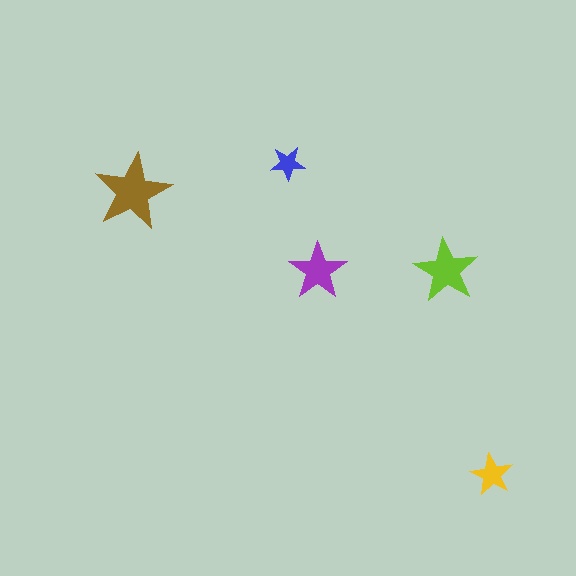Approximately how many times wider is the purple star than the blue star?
About 1.5 times wider.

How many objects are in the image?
There are 5 objects in the image.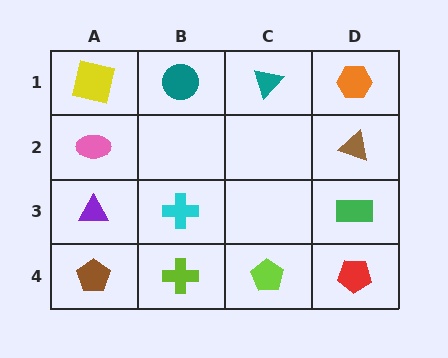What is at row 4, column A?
A brown pentagon.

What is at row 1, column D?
An orange hexagon.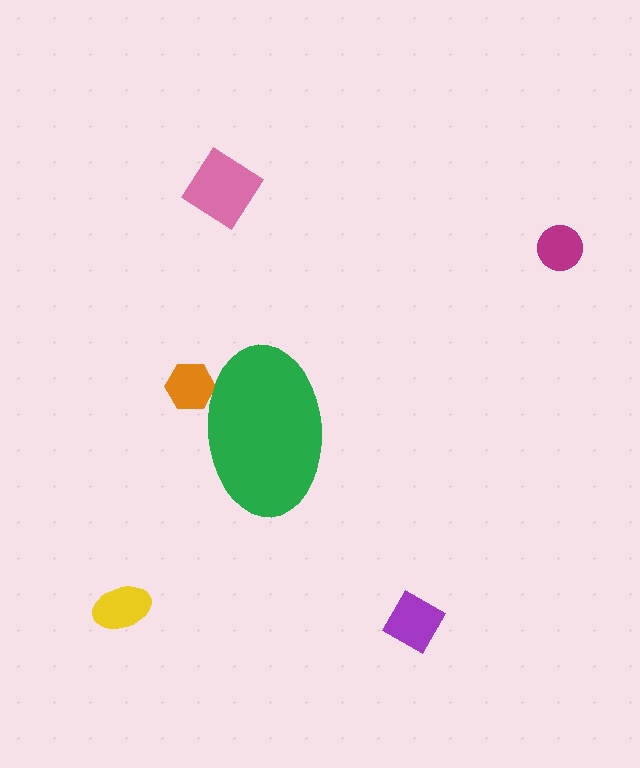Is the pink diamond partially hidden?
No, the pink diamond is fully visible.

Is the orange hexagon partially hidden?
Yes, the orange hexagon is partially hidden behind the green ellipse.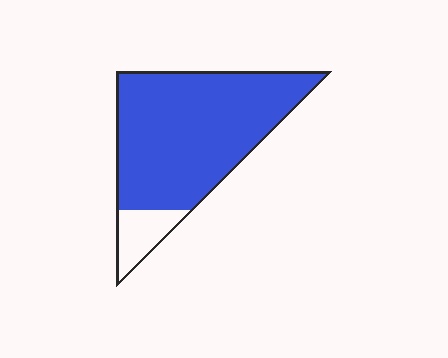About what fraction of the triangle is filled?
About seven eighths (7/8).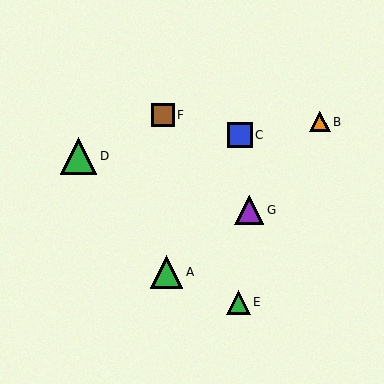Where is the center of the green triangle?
The center of the green triangle is at (78, 156).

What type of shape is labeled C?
Shape C is a blue square.